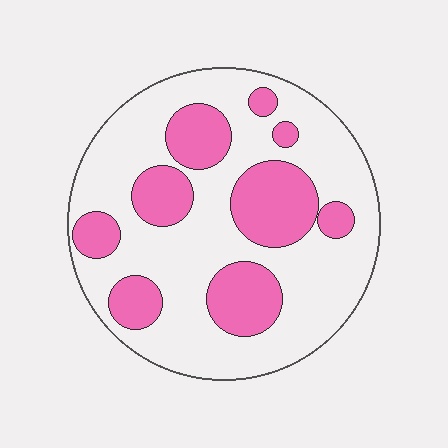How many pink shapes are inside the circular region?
9.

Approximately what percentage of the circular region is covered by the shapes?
Approximately 30%.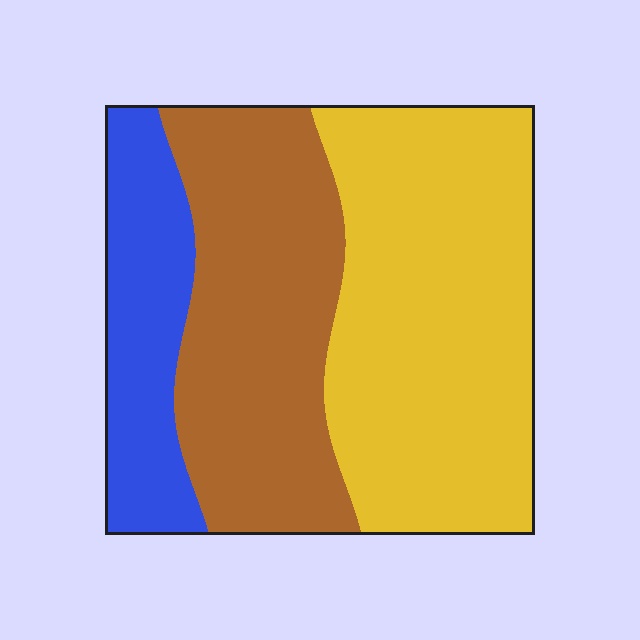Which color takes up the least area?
Blue, at roughly 20%.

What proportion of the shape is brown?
Brown takes up about one third (1/3) of the shape.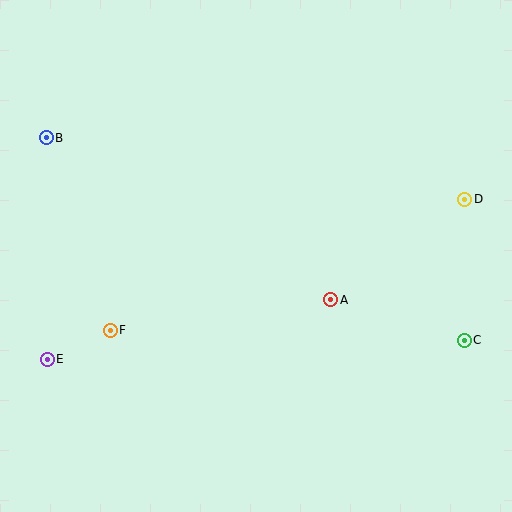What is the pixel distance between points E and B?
The distance between E and B is 222 pixels.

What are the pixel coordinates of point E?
Point E is at (47, 359).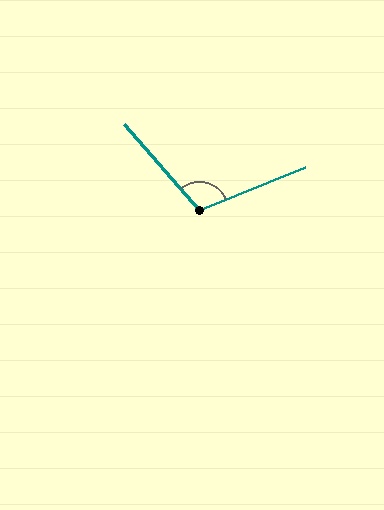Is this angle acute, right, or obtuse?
It is obtuse.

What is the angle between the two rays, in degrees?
Approximately 109 degrees.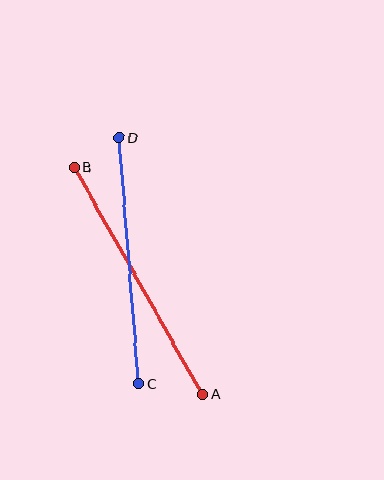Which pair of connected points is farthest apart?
Points A and B are farthest apart.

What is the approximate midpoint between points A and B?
The midpoint is at approximately (138, 281) pixels.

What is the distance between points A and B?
The distance is approximately 261 pixels.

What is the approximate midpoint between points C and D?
The midpoint is at approximately (129, 261) pixels.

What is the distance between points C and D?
The distance is approximately 247 pixels.